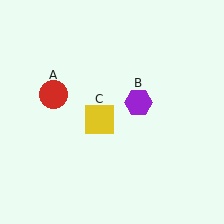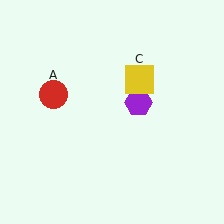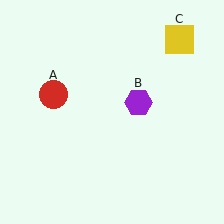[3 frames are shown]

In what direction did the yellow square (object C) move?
The yellow square (object C) moved up and to the right.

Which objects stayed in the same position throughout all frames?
Red circle (object A) and purple hexagon (object B) remained stationary.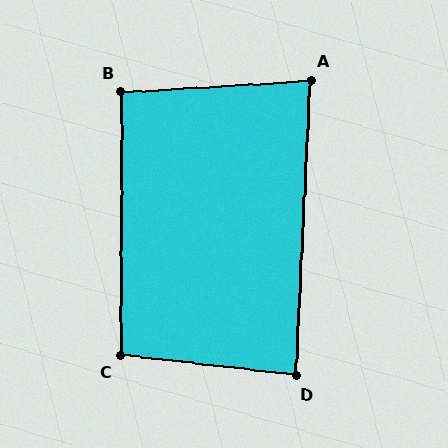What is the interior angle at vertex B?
Approximately 93 degrees (approximately right).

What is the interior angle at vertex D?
Approximately 87 degrees (approximately right).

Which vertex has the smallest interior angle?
A, at approximately 84 degrees.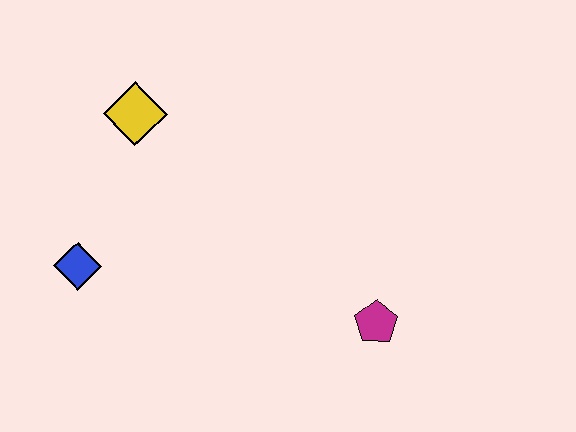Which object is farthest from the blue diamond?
The magenta pentagon is farthest from the blue diamond.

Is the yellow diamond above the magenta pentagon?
Yes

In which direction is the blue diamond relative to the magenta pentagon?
The blue diamond is to the left of the magenta pentagon.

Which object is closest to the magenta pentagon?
The blue diamond is closest to the magenta pentagon.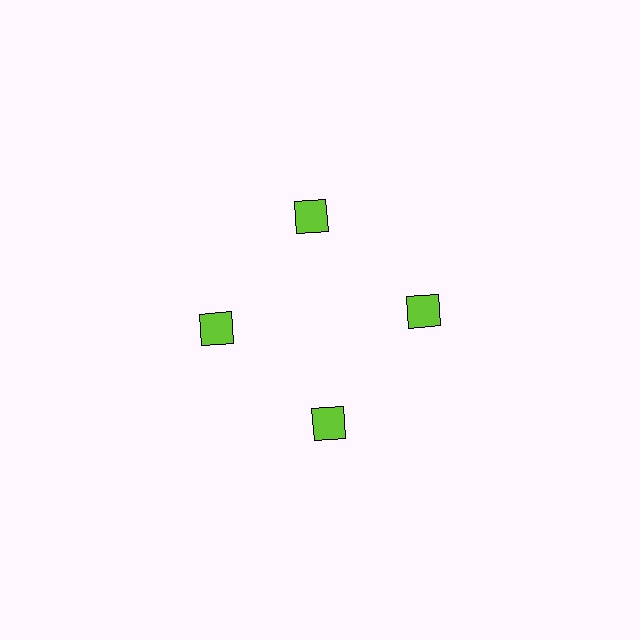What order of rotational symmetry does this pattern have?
This pattern has 4-fold rotational symmetry.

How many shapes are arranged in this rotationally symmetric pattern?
There are 4 shapes, arranged in 4 groups of 1.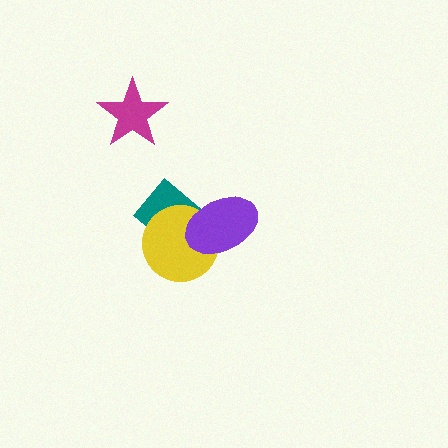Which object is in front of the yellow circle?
The purple ellipse is in front of the yellow circle.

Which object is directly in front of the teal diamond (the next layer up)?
The yellow circle is directly in front of the teal diamond.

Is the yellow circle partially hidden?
Yes, it is partially covered by another shape.